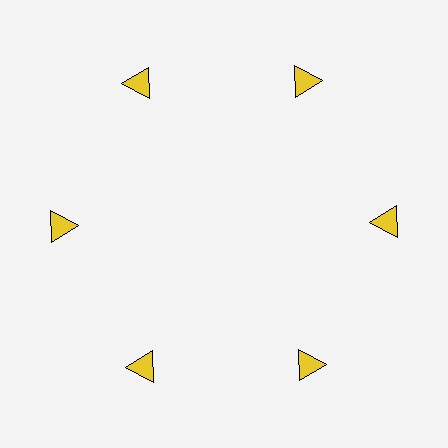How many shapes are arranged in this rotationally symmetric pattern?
There are 6 shapes, arranged in 6 groups of 1.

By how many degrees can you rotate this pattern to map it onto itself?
The pattern maps onto itself every 60 degrees of rotation.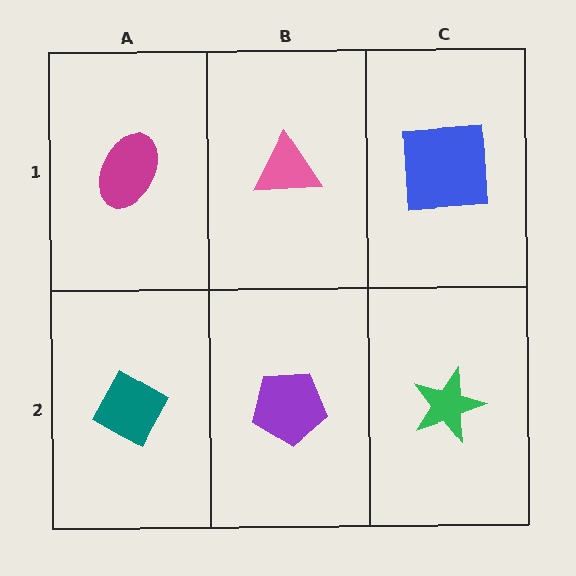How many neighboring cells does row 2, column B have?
3.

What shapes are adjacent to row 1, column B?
A purple pentagon (row 2, column B), a magenta ellipse (row 1, column A), a blue square (row 1, column C).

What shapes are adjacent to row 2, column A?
A magenta ellipse (row 1, column A), a purple pentagon (row 2, column B).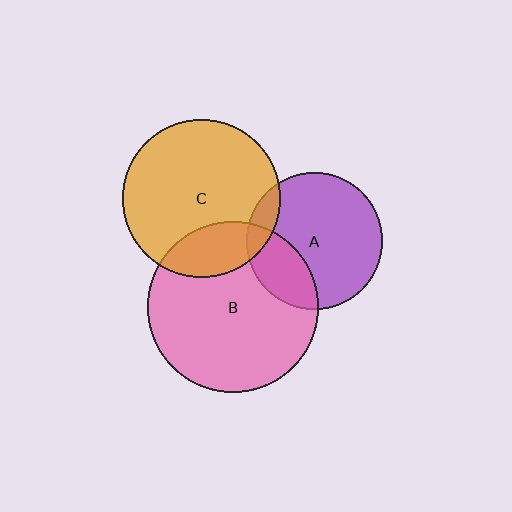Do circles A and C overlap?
Yes.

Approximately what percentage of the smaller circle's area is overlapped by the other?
Approximately 10%.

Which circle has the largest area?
Circle B (pink).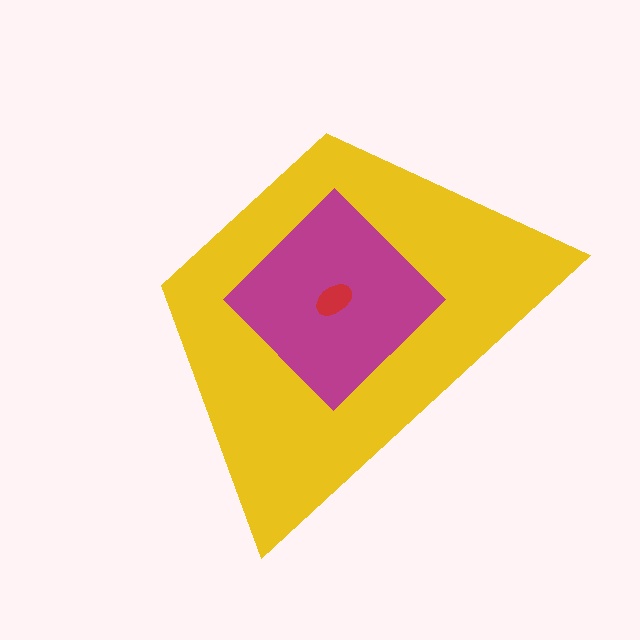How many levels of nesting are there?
3.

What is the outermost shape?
The yellow trapezoid.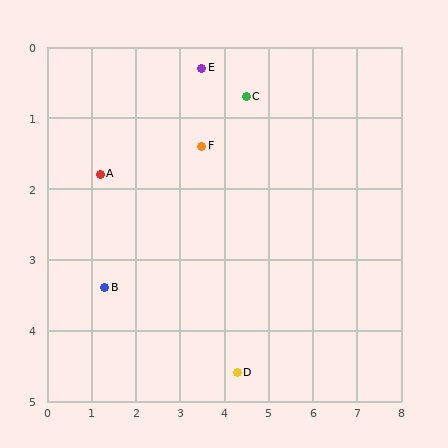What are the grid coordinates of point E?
Point E is at approximately (3.5, 0.3).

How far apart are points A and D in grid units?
Points A and D are about 4.2 grid units apart.